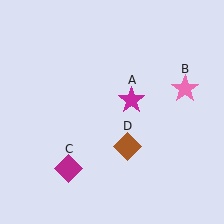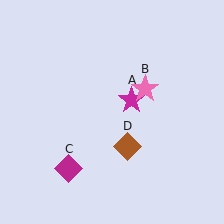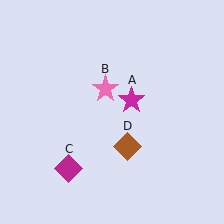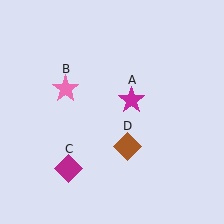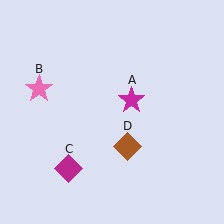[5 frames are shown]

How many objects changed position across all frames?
1 object changed position: pink star (object B).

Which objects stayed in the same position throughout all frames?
Magenta star (object A) and magenta diamond (object C) and brown diamond (object D) remained stationary.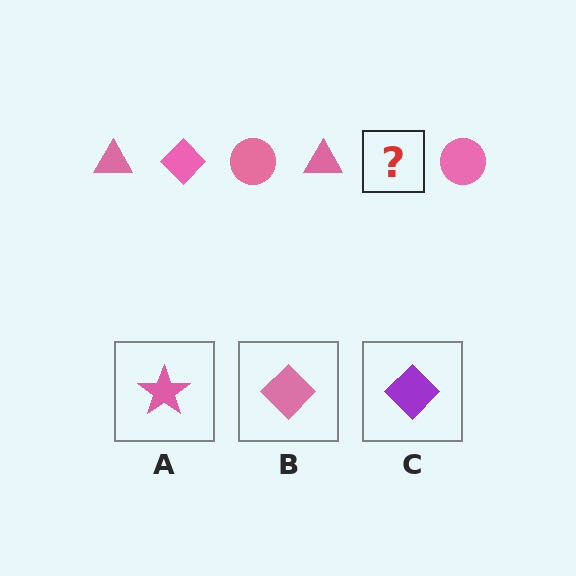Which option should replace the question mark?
Option B.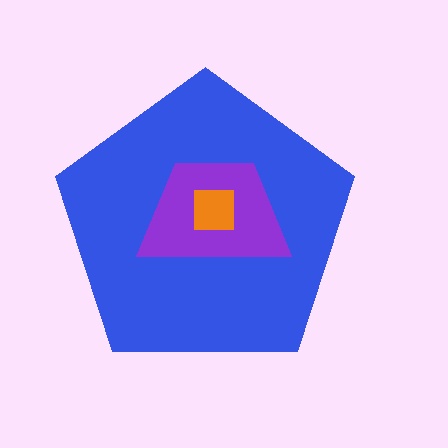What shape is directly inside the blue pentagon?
The purple trapezoid.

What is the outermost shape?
The blue pentagon.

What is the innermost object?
The orange square.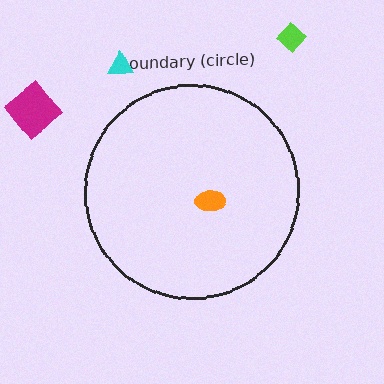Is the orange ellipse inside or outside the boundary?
Inside.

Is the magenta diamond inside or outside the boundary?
Outside.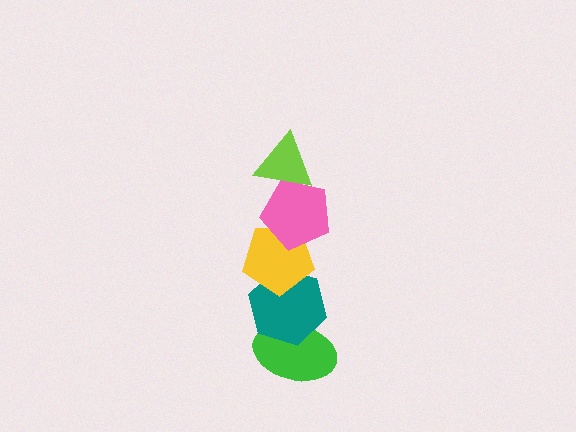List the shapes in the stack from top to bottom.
From top to bottom: the lime triangle, the pink pentagon, the yellow pentagon, the teal hexagon, the green ellipse.